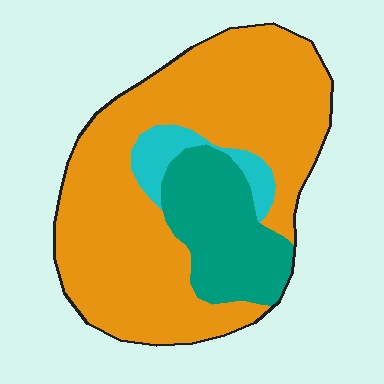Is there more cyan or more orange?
Orange.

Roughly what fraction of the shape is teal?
Teal covers 21% of the shape.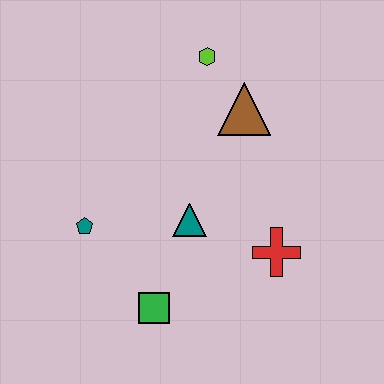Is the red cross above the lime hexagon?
No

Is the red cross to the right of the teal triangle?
Yes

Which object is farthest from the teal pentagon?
The lime hexagon is farthest from the teal pentagon.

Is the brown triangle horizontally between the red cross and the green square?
Yes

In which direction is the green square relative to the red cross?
The green square is to the left of the red cross.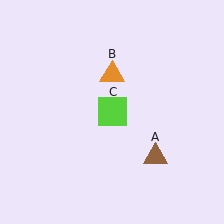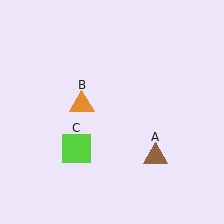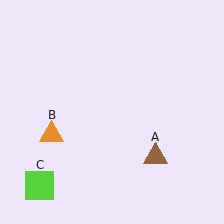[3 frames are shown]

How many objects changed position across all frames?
2 objects changed position: orange triangle (object B), lime square (object C).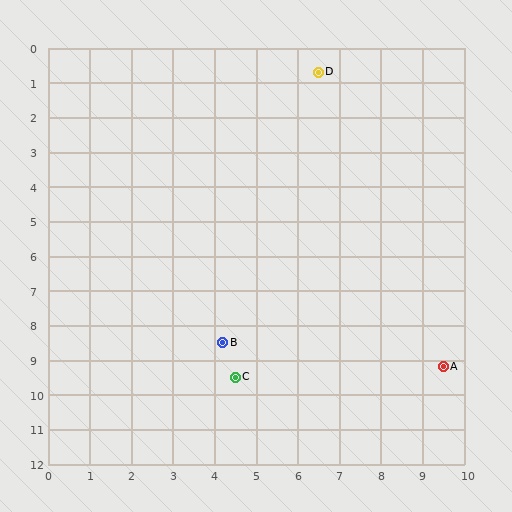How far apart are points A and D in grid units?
Points A and D are about 9.0 grid units apart.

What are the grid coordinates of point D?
Point D is at approximately (6.5, 0.7).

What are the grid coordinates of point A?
Point A is at approximately (9.5, 9.2).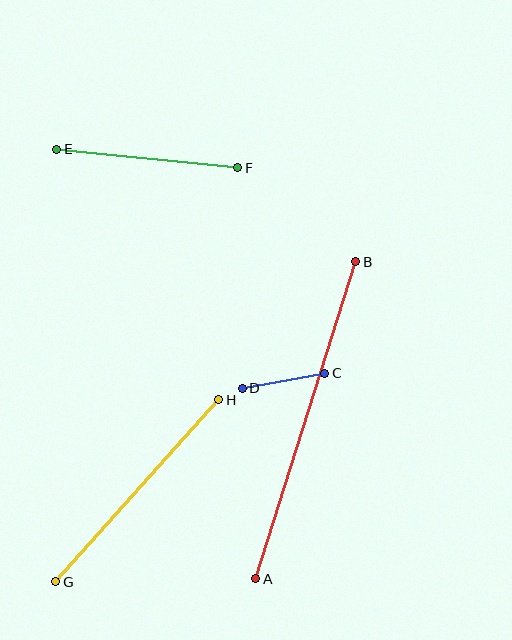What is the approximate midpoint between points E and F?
The midpoint is at approximately (147, 158) pixels.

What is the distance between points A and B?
The distance is approximately 332 pixels.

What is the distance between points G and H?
The distance is approximately 244 pixels.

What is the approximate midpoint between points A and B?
The midpoint is at approximately (306, 420) pixels.